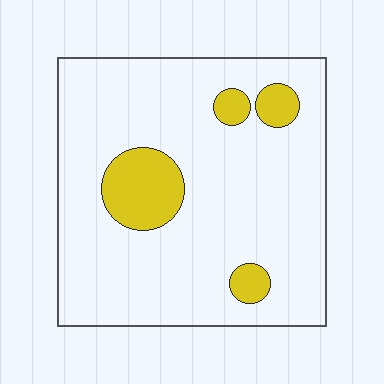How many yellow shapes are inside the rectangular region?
4.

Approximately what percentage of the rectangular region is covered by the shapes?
Approximately 15%.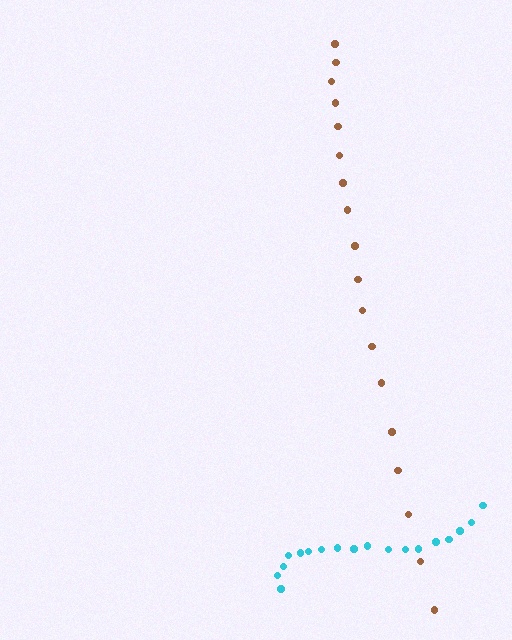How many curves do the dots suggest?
There are 2 distinct paths.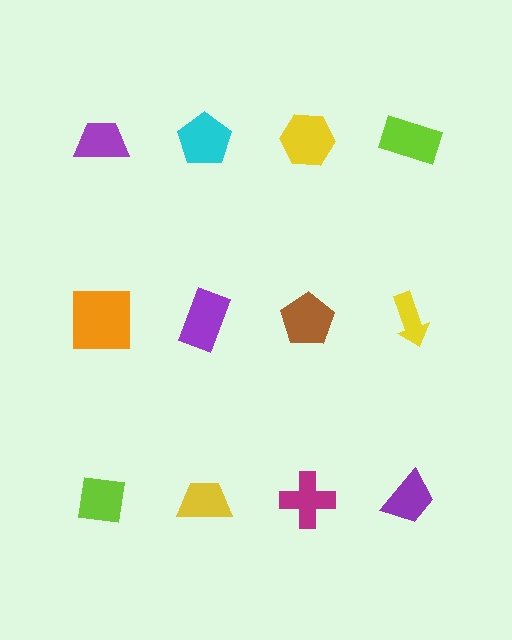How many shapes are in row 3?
4 shapes.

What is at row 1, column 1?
A purple trapezoid.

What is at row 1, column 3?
A yellow hexagon.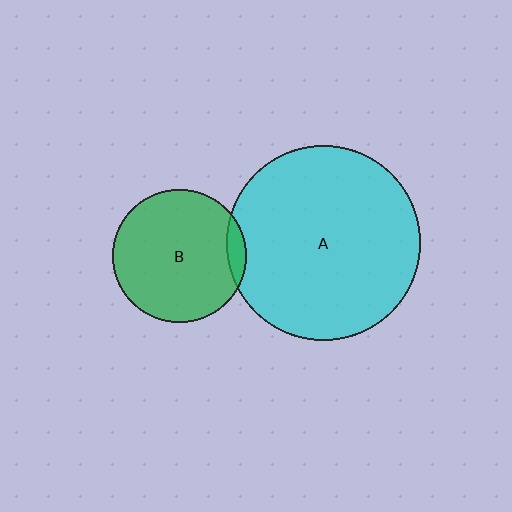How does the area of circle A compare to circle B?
Approximately 2.1 times.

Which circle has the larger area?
Circle A (cyan).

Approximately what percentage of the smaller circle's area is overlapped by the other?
Approximately 5%.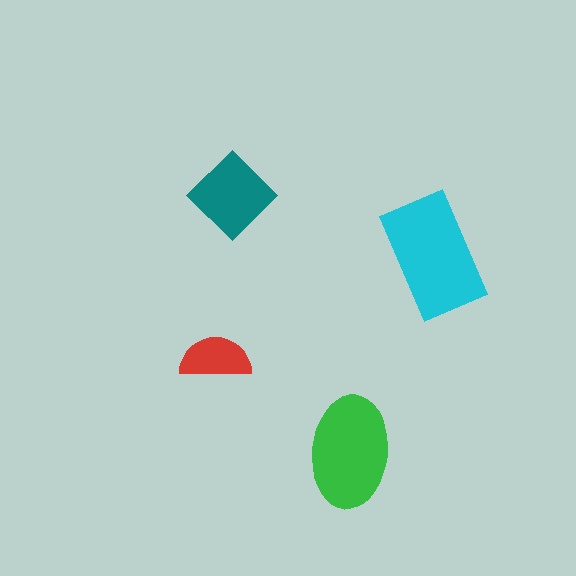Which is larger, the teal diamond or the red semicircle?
The teal diamond.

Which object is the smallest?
The red semicircle.